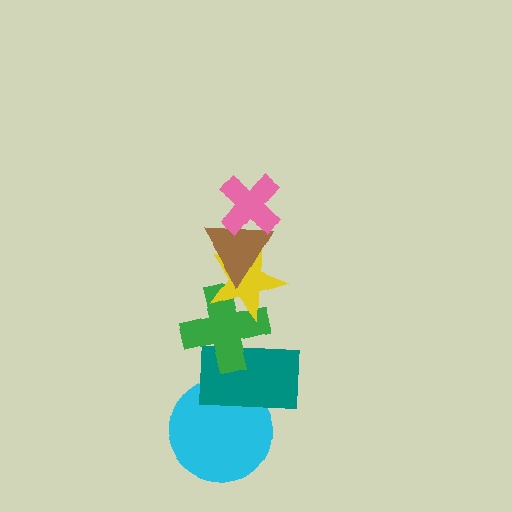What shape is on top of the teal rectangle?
The green cross is on top of the teal rectangle.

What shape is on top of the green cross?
The yellow star is on top of the green cross.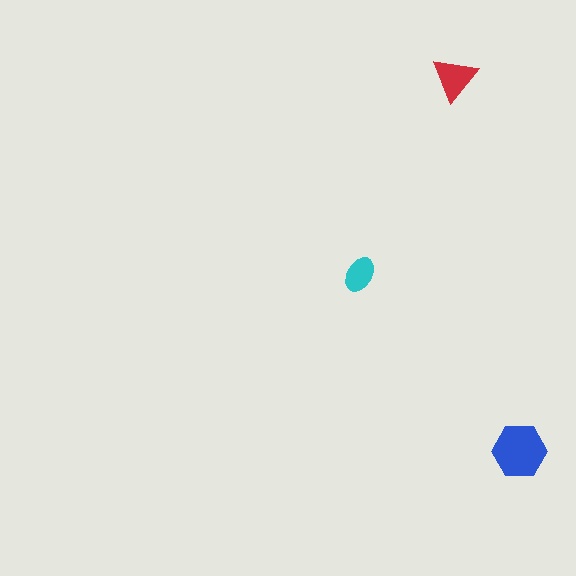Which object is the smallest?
The cyan ellipse.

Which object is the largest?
The blue hexagon.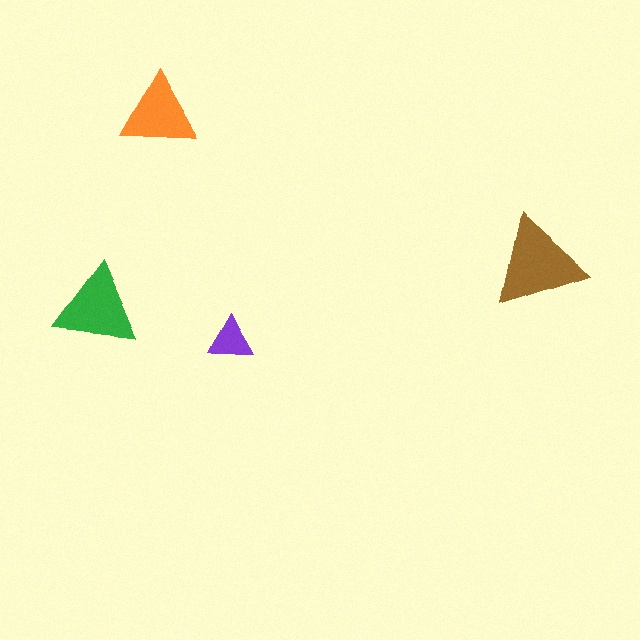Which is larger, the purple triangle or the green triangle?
The green one.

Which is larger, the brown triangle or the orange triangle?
The brown one.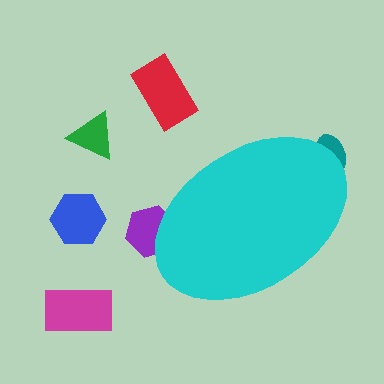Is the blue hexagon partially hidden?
No, the blue hexagon is fully visible.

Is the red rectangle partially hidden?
No, the red rectangle is fully visible.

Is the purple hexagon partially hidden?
Yes, the purple hexagon is partially hidden behind the cyan ellipse.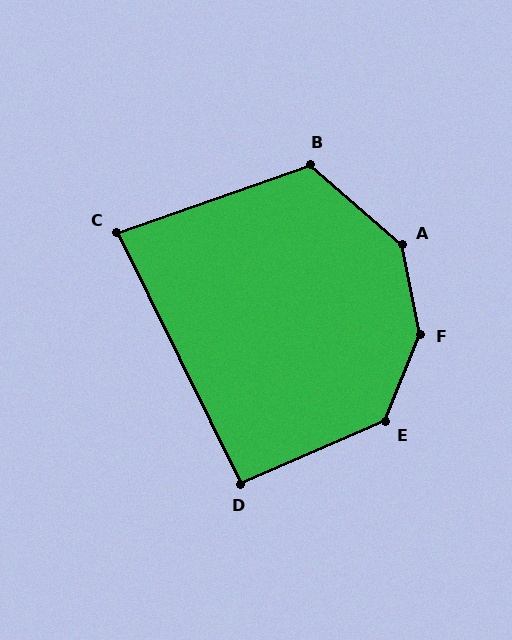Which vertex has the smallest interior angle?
C, at approximately 83 degrees.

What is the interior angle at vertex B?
Approximately 120 degrees (obtuse).